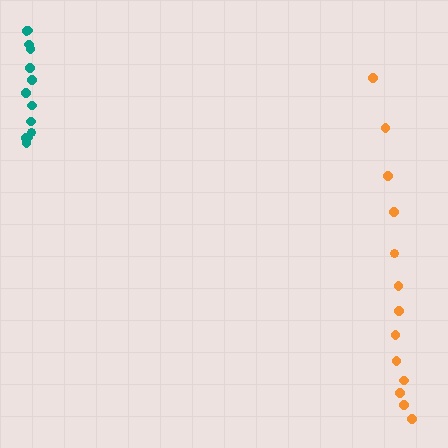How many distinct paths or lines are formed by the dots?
There are 2 distinct paths.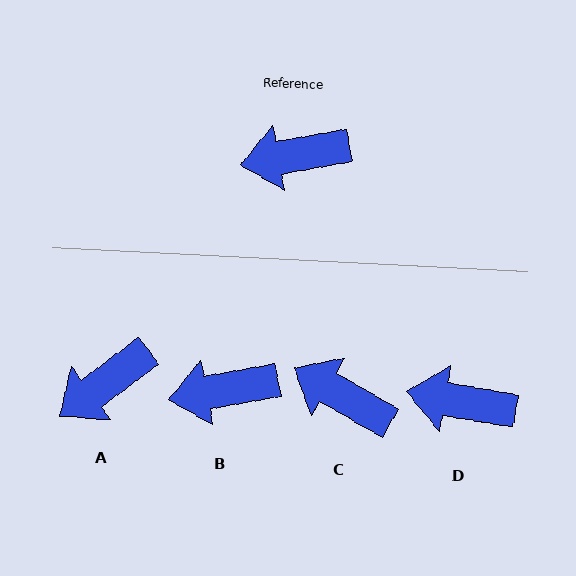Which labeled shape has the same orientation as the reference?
B.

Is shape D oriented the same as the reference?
No, it is off by about 20 degrees.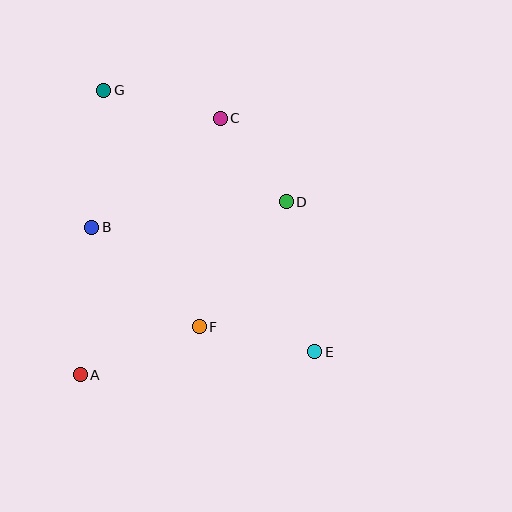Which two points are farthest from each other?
Points E and G are farthest from each other.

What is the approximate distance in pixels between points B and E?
The distance between B and E is approximately 255 pixels.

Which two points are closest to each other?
Points C and D are closest to each other.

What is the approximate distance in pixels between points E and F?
The distance between E and F is approximately 118 pixels.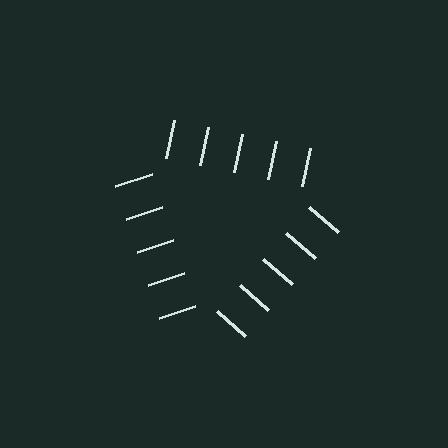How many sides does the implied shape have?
3 sides — the line-ends trace a triangle.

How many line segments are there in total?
15 — 5 along each of the 3 edges.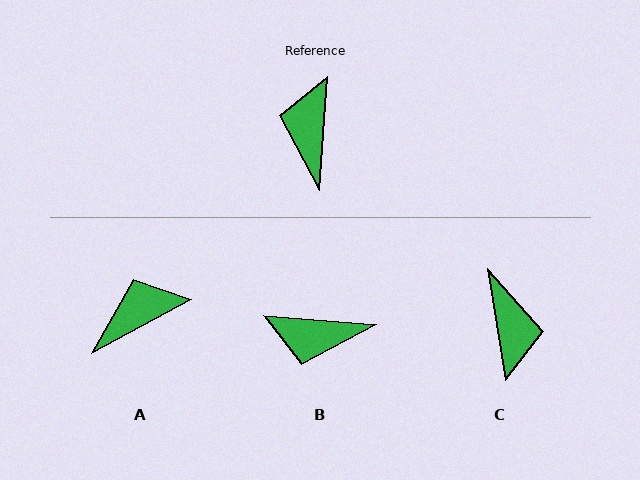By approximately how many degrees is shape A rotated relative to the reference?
Approximately 58 degrees clockwise.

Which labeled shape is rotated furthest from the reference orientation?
C, about 167 degrees away.